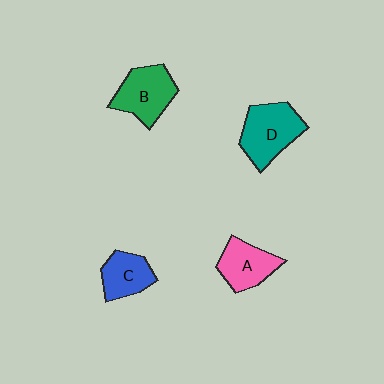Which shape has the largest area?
Shape D (teal).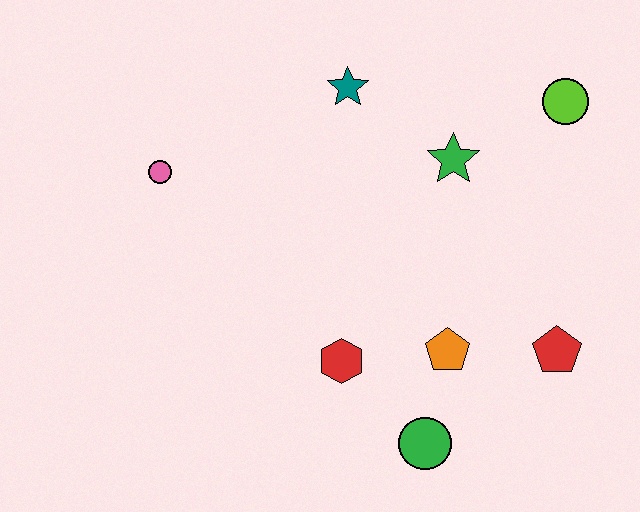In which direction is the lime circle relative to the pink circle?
The lime circle is to the right of the pink circle.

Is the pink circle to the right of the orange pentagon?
No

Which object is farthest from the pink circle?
The red pentagon is farthest from the pink circle.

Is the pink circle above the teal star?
No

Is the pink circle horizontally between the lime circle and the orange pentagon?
No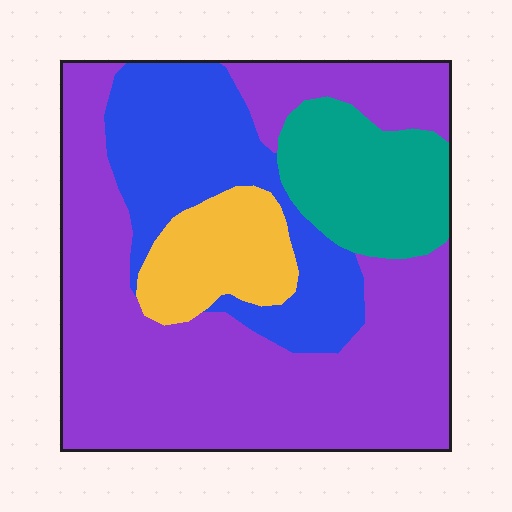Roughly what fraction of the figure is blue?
Blue covers about 20% of the figure.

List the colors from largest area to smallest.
From largest to smallest: purple, blue, teal, yellow.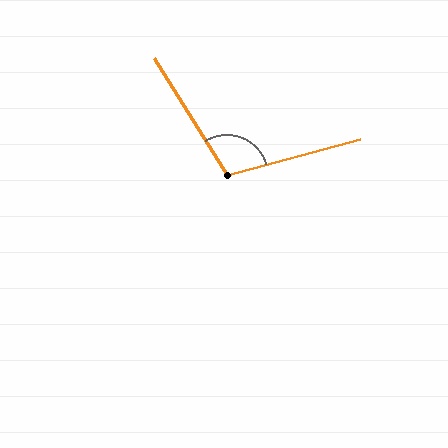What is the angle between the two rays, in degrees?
Approximately 106 degrees.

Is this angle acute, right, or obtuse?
It is obtuse.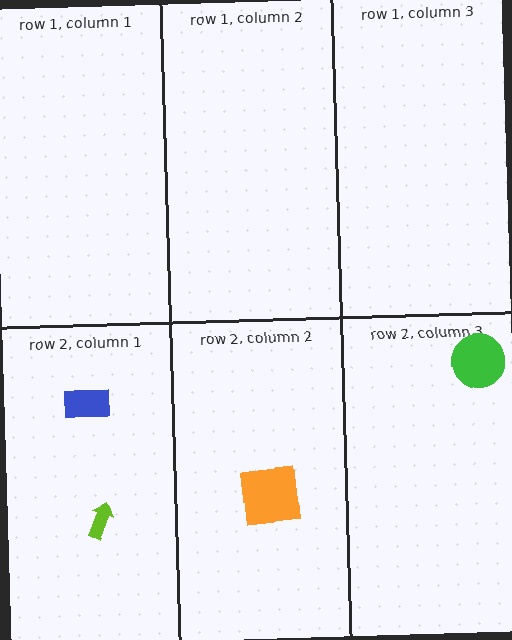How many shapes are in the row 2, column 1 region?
2.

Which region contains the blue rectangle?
The row 2, column 1 region.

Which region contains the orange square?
The row 2, column 2 region.